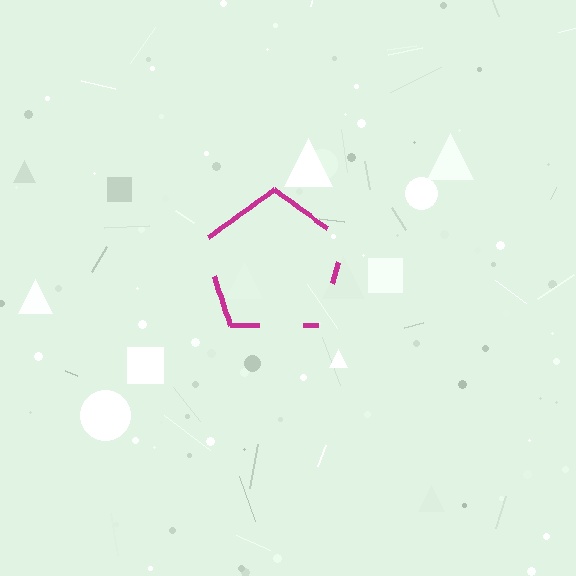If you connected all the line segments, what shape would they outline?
They would outline a pentagon.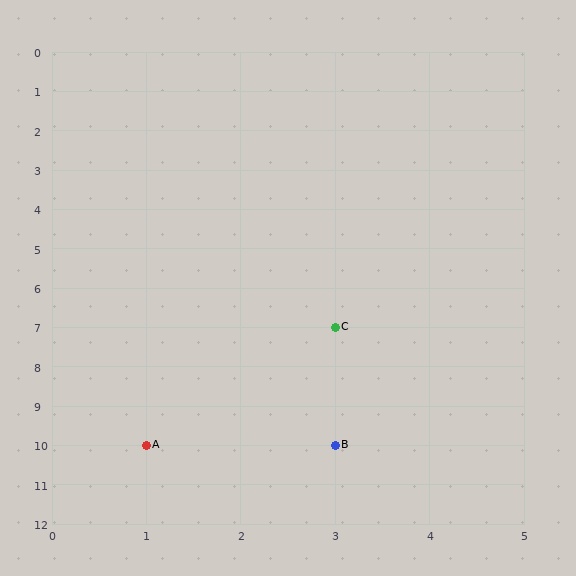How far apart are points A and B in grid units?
Points A and B are 2 columns apart.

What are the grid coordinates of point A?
Point A is at grid coordinates (1, 10).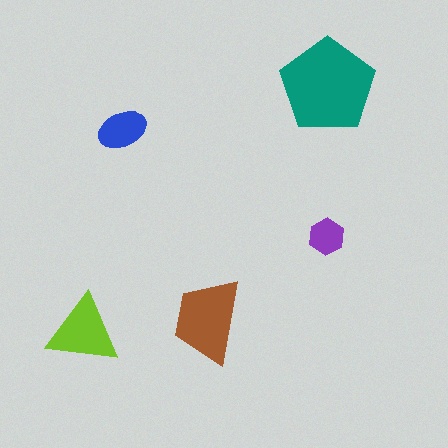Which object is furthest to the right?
The teal pentagon is rightmost.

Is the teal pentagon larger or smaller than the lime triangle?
Larger.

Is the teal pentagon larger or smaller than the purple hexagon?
Larger.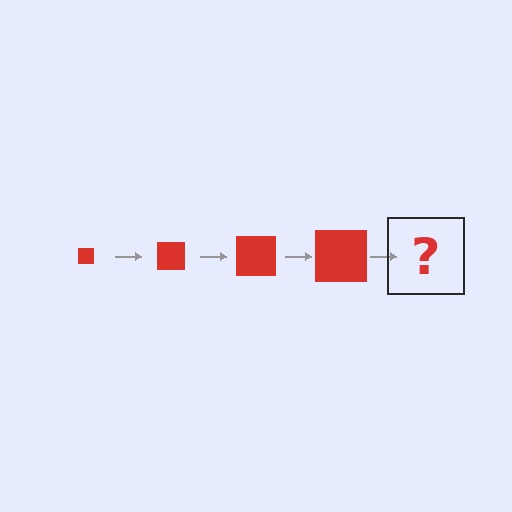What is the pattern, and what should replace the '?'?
The pattern is that the square gets progressively larger each step. The '?' should be a red square, larger than the previous one.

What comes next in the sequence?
The next element should be a red square, larger than the previous one.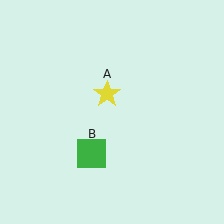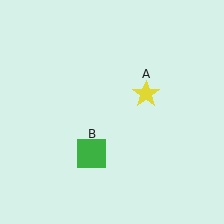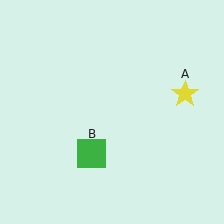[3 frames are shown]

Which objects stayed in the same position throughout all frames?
Green square (object B) remained stationary.